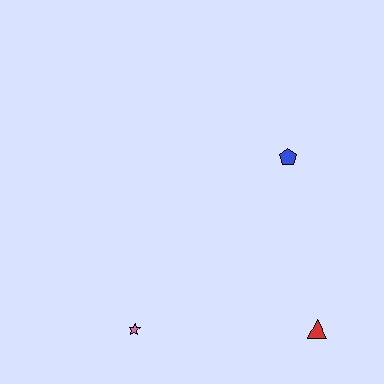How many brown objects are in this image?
There are no brown objects.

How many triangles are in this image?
There is 1 triangle.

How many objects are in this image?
There are 3 objects.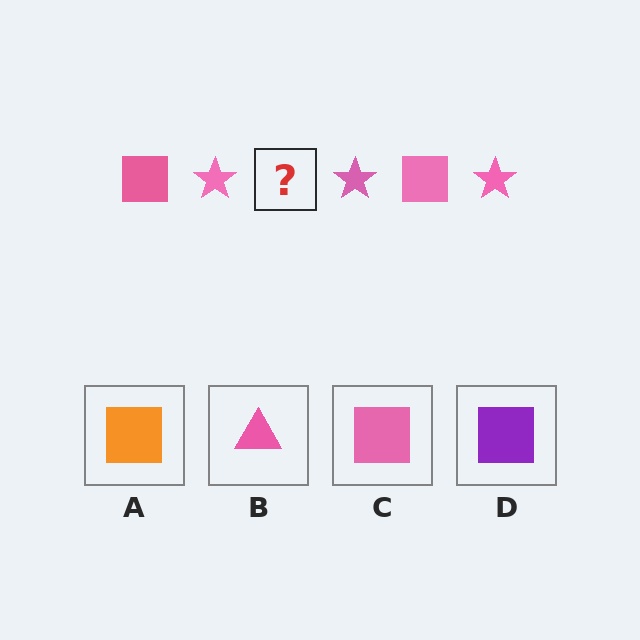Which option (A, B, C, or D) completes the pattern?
C.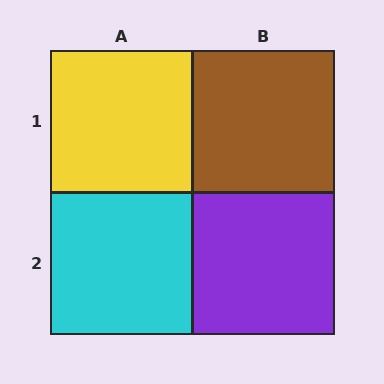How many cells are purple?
1 cell is purple.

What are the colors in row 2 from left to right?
Cyan, purple.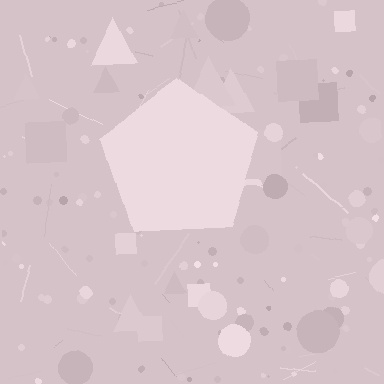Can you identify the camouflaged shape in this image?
The camouflaged shape is a pentagon.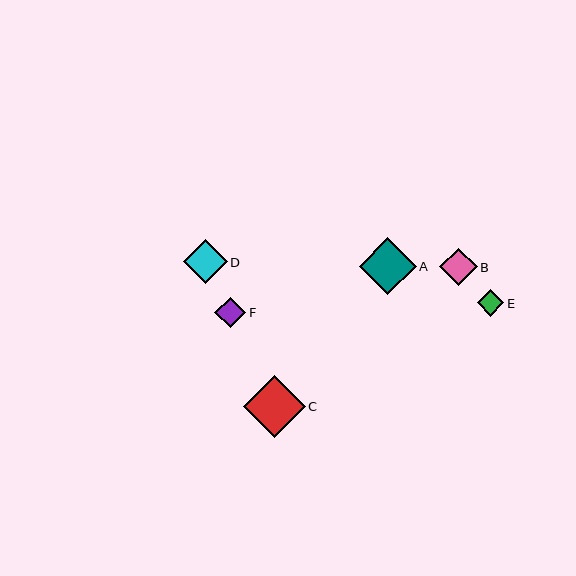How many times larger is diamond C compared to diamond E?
Diamond C is approximately 2.3 times the size of diamond E.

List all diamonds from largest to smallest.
From largest to smallest: C, A, D, B, F, E.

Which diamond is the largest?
Diamond C is the largest with a size of approximately 62 pixels.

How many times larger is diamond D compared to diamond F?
Diamond D is approximately 1.4 times the size of diamond F.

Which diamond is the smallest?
Diamond E is the smallest with a size of approximately 27 pixels.